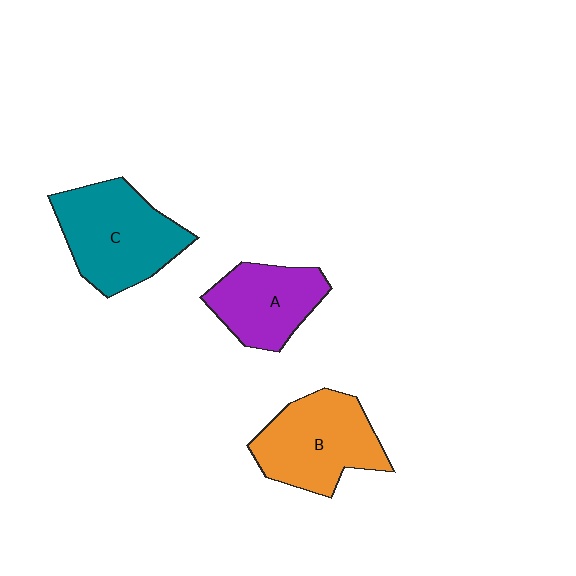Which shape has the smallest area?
Shape A (purple).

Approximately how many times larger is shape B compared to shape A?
Approximately 1.3 times.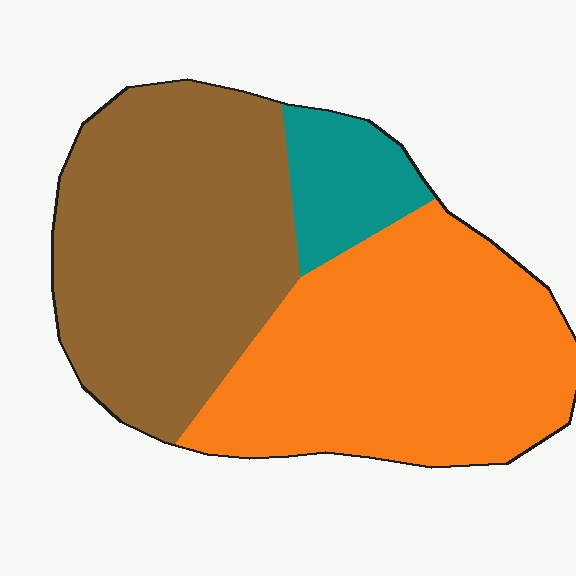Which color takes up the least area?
Teal, at roughly 10%.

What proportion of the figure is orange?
Orange covers about 45% of the figure.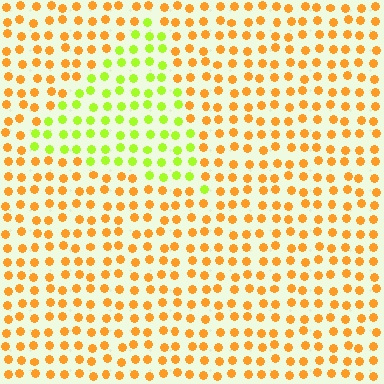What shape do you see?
I see a triangle.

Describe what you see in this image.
The image is filled with small orange elements in a uniform arrangement. A triangle-shaped region is visible where the elements are tinted to a slightly different hue, forming a subtle color boundary.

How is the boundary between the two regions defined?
The boundary is defined purely by a slight shift in hue (about 53 degrees). Spacing, size, and orientation are identical on both sides.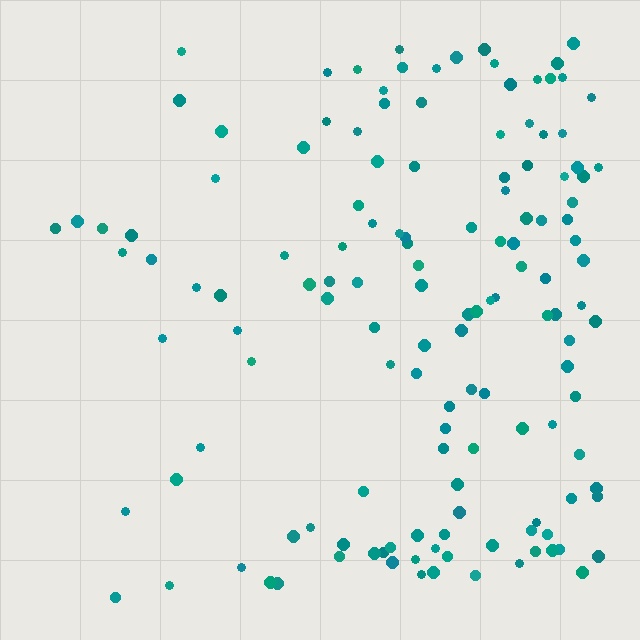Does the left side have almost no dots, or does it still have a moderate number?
Still a moderate number, just noticeably fewer than the right.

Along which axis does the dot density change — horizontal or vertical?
Horizontal.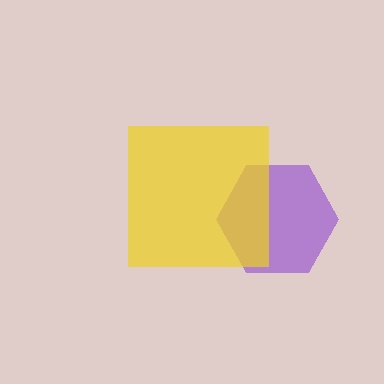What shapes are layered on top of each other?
The layered shapes are: a purple hexagon, a yellow square.